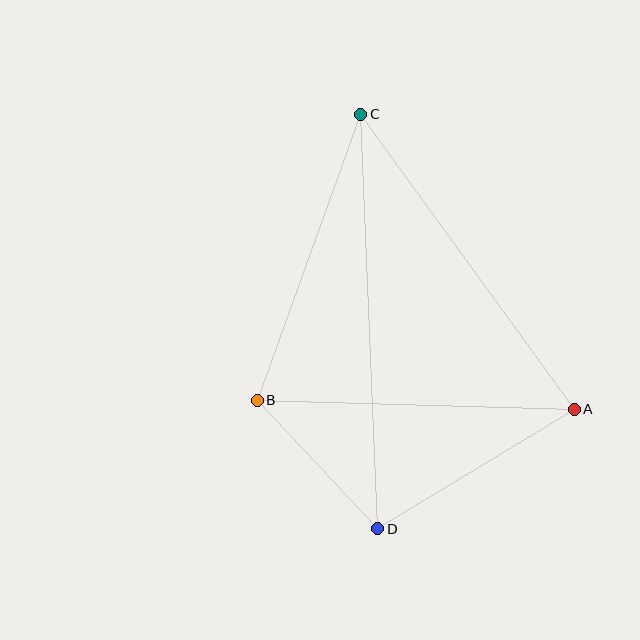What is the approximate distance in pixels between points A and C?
The distance between A and C is approximately 364 pixels.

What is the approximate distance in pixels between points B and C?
The distance between B and C is approximately 304 pixels.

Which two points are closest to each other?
Points B and D are closest to each other.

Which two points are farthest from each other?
Points C and D are farthest from each other.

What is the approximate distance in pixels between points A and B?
The distance between A and B is approximately 317 pixels.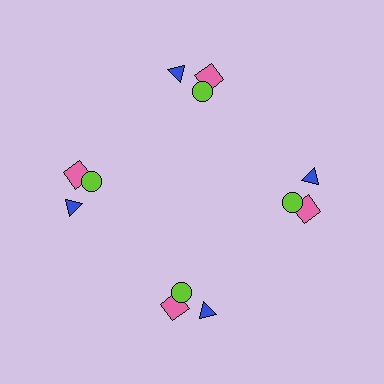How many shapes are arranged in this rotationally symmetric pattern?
There are 12 shapes, arranged in 4 groups of 3.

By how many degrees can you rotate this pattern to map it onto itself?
The pattern maps onto itself every 90 degrees of rotation.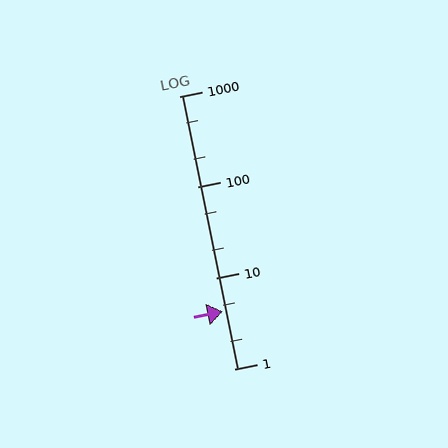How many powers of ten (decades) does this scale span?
The scale spans 3 decades, from 1 to 1000.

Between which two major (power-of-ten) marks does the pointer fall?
The pointer is between 1 and 10.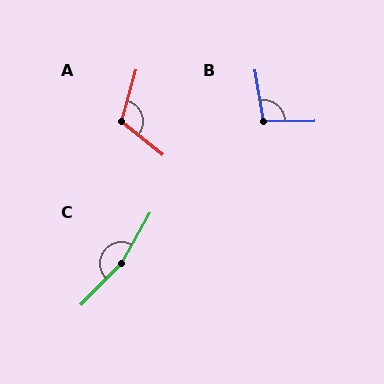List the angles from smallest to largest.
B (99°), A (113°), C (165°).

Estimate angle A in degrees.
Approximately 113 degrees.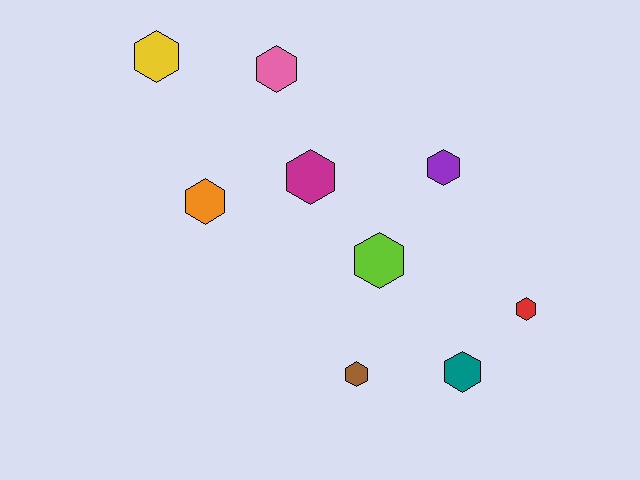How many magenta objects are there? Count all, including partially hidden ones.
There is 1 magenta object.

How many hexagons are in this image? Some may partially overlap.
There are 9 hexagons.